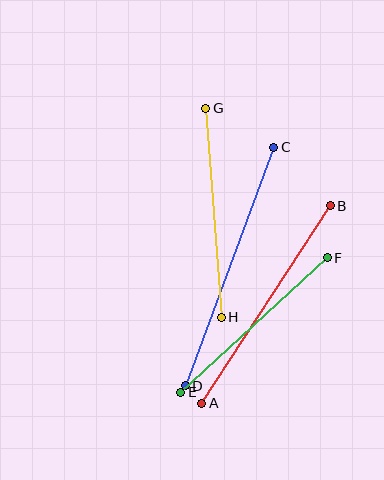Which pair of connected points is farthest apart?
Points C and D are farthest apart.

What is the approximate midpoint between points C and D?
The midpoint is at approximately (229, 267) pixels.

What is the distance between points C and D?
The distance is approximately 254 pixels.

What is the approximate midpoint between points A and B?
The midpoint is at approximately (266, 305) pixels.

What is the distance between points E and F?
The distance is approximately 199 pixels.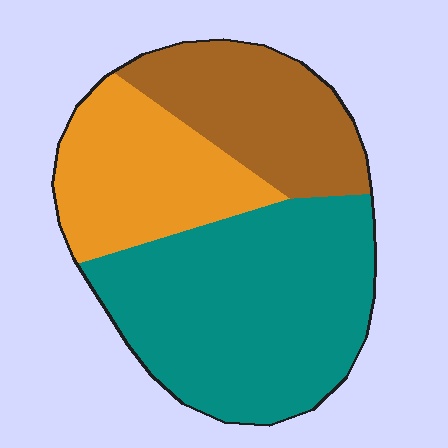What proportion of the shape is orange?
Orange takes up between a sixth and a third of the shape.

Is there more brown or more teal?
Teal.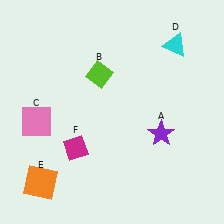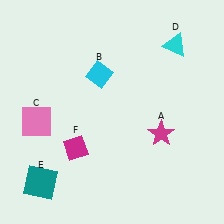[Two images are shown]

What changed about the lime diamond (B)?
In Image 1, B is lime. In Image 2, it changed to cyan.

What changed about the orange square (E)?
In Image 1, E is orange. In Image 2, it changed to teal.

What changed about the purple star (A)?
In Image 1, A is purple. In Image 2, it changed to magenta.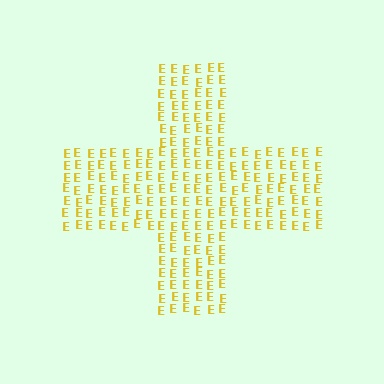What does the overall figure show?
The overall figure shows a cross.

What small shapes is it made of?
It is made of small letter E's.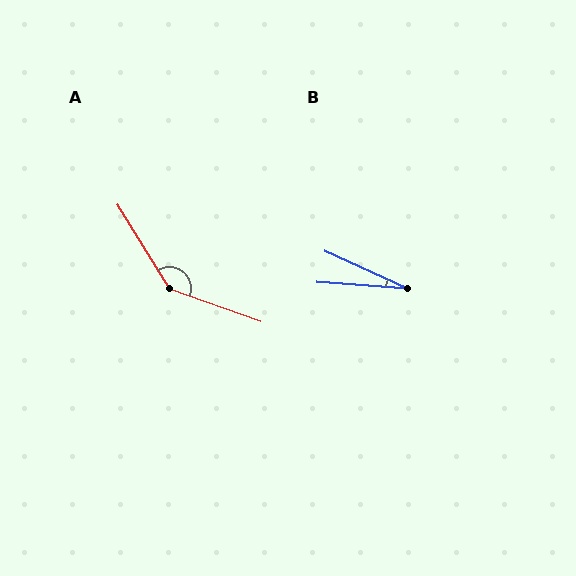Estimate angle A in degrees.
Approximately 141 degrees.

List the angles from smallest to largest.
B (20°), A (141°).